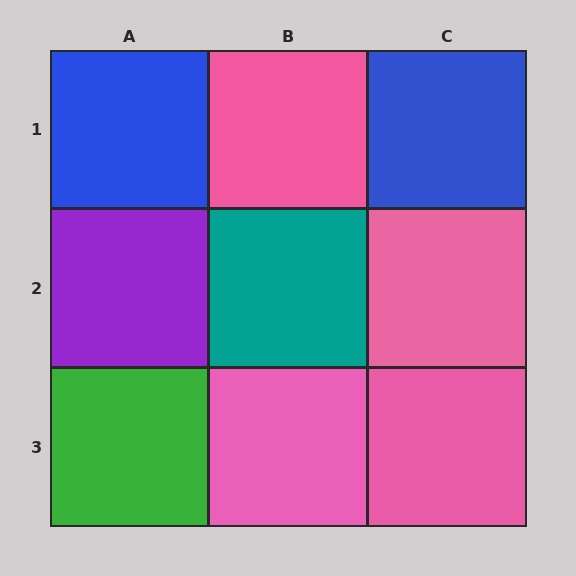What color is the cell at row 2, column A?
Purple.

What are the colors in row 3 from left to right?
Green, pink, pink.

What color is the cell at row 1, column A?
Blue.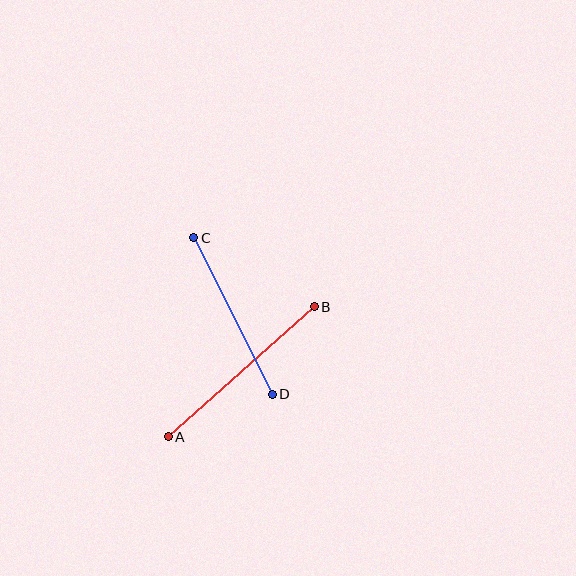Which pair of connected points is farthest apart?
Points A and B are farthest apart.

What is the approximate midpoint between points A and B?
The midpoint is at approximately (241, 372) pixels.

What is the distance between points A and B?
The distance is approximately 196 pixels.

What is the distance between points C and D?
The distance is approximately 175 pixels.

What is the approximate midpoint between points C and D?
The midpoint is at approximately (233, 316) pixels.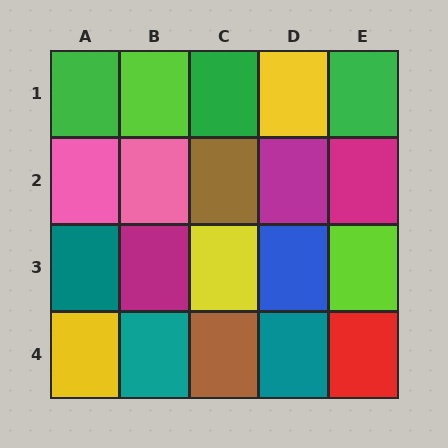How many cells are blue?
1 cell is blue.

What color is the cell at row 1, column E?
Green.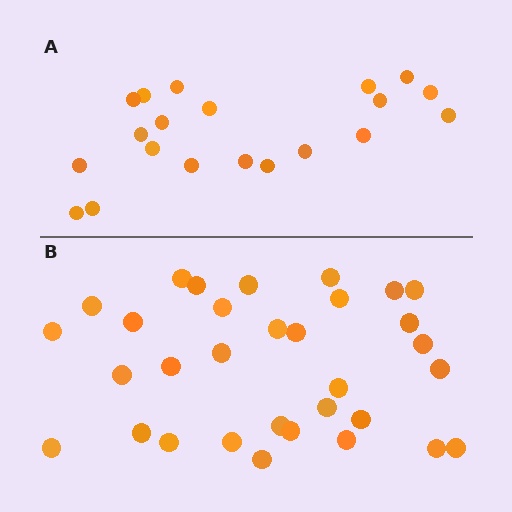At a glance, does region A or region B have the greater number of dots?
Region B (the bottom region) has more dots.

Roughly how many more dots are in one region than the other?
Region B has roughly 12 or so more dots than region A.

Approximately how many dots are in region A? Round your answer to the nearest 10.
About 20 dots.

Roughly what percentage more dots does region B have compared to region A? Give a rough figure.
About 60% more.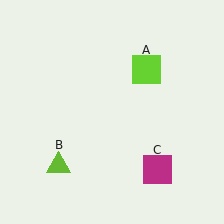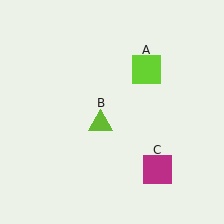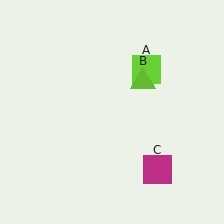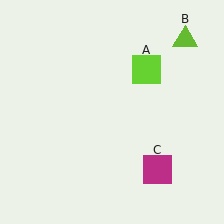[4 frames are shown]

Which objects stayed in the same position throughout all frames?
Lime square (object A) and magenta square (object C) remained stationary.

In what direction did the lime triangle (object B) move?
The lime triangle (object B) moved up and to the right.